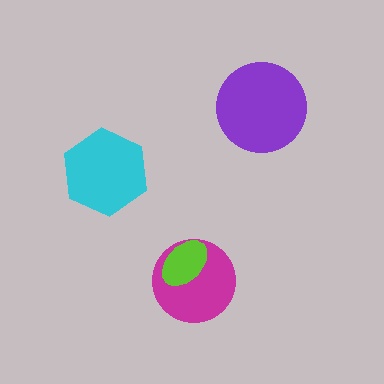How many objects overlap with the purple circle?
0 objects overlap with the purple circle.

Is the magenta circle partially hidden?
Yes, it is partially covered by another shape.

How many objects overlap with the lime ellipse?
1 object overlaps with the lime ellipse.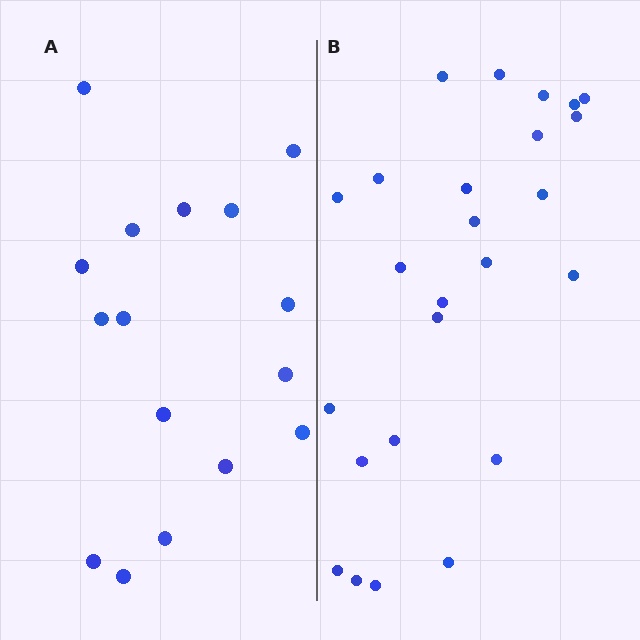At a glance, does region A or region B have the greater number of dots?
Region B (the right region) has more dots.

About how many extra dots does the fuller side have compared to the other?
Region B has roughly 8 or so more dots than region A.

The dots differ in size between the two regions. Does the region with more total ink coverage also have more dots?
No. Region A has more total ink coverage because its dots are larger, but region B actually contains more individual dots. Total area can be misleading — the number of items is what matters here.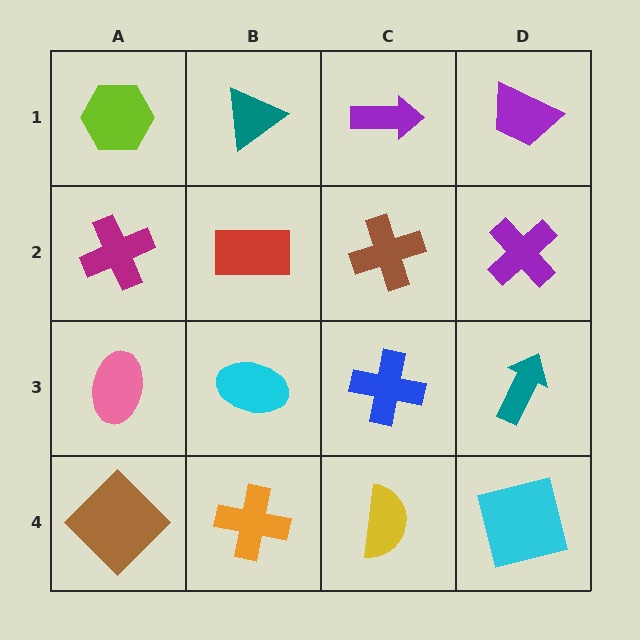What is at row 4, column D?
A cyan square.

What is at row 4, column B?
An orange cross.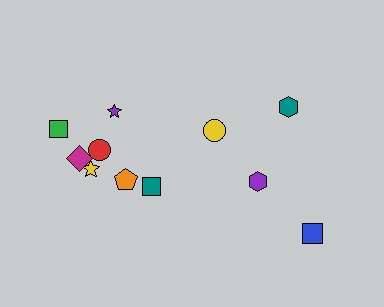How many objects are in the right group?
There are 3 objects.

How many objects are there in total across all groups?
There are 11 objects.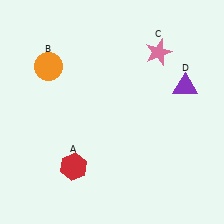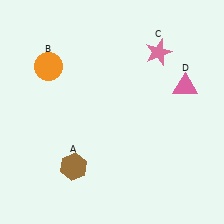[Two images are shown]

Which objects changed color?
A changed from red to brown. D changed from purple to pink.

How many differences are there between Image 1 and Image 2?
There are 2 differences between the two images.